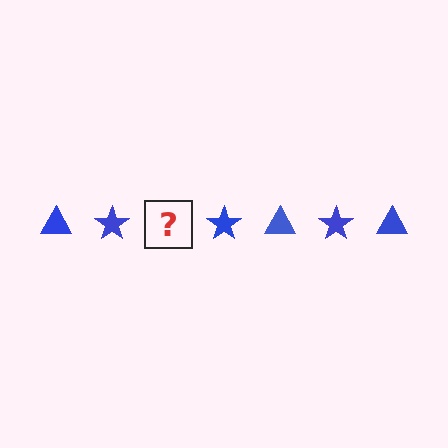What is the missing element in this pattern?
The missing element is a blue triangle.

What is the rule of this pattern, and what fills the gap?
The rule is that the pattern cycles through triangle, star shapes in blue. The gap should be filled with a blue triangle.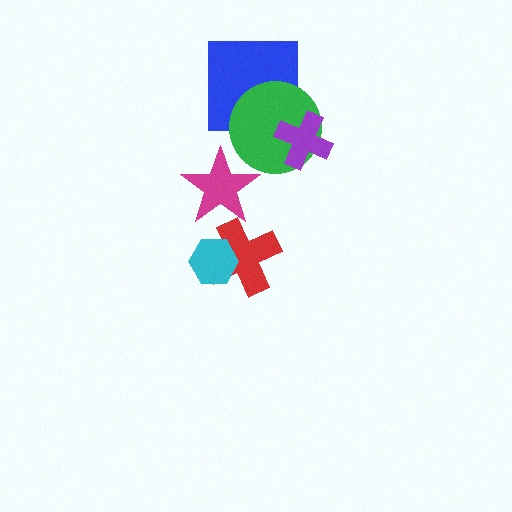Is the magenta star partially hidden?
No, no other shape covers it.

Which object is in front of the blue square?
The green circle is in front of the blue square.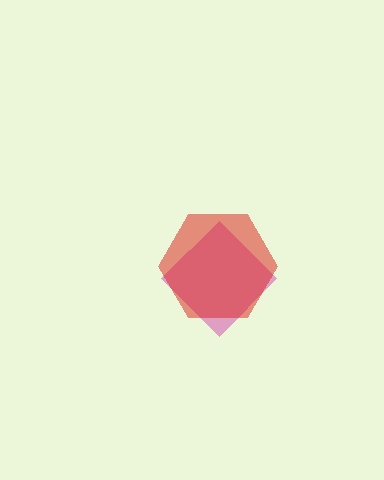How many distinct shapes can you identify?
There are 2 distinct shapes: a pink diamond, a red hexagon.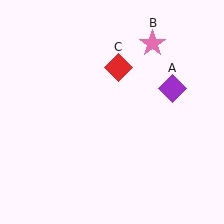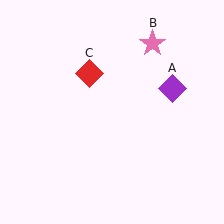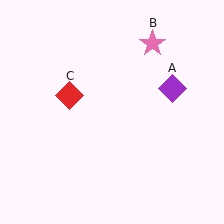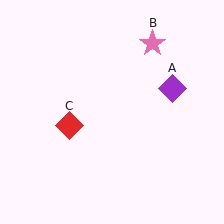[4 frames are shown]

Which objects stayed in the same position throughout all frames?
Purple diamond (object A) and pink star (object B) remained stationary.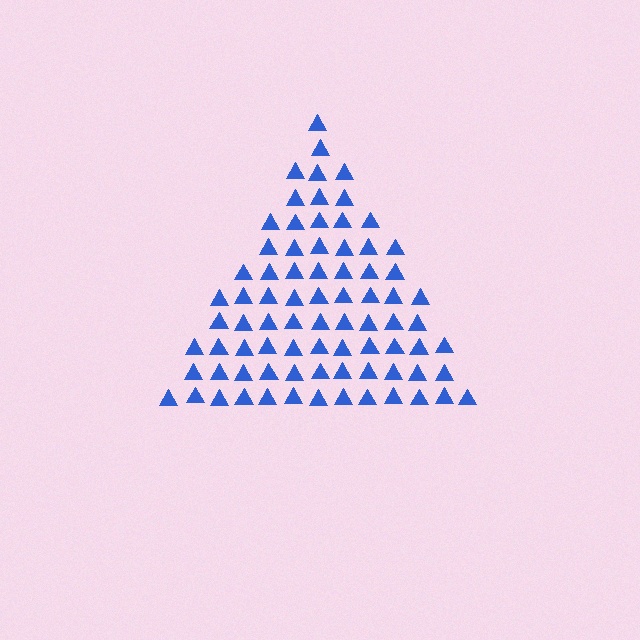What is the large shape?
The large shape is a triangle.